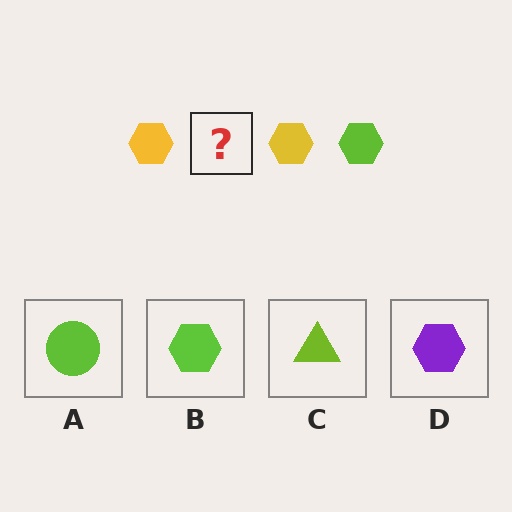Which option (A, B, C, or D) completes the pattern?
B.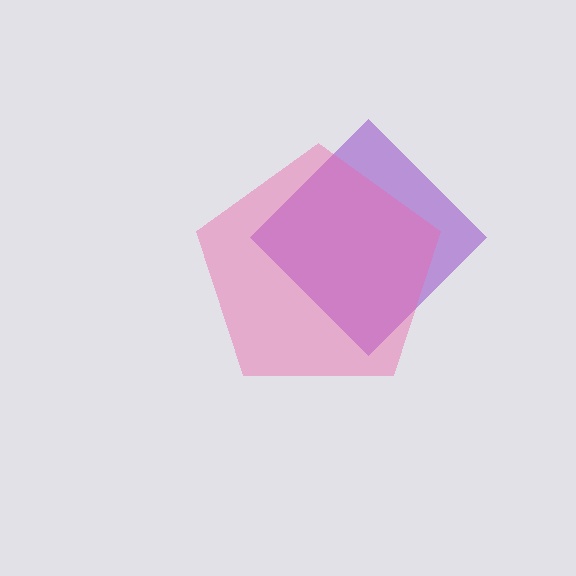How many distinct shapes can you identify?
There are 2 distinct shapes: a purple diamond, a pink pentagon.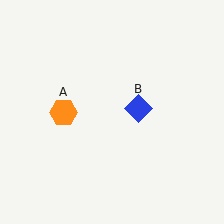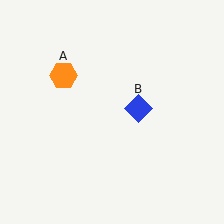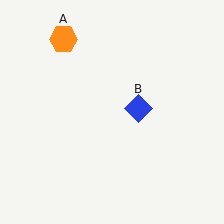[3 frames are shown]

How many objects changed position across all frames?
1 object changed position: orange hexagon (object A).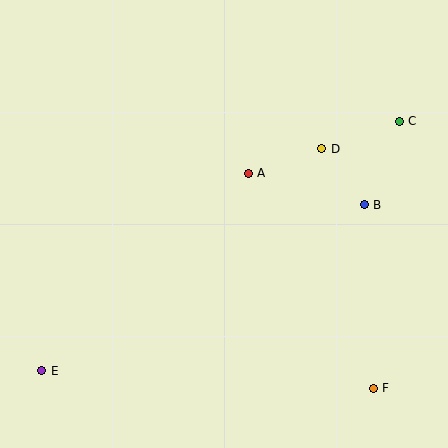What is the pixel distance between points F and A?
The distance between F and A is 249 pixels.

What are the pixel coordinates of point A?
Point A is at (248, 173).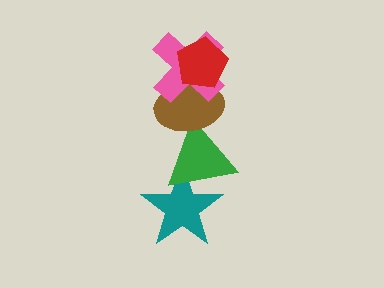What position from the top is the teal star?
The teal star is 5th from the top.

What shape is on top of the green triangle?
The brown ellipse is on top of the green triangle.